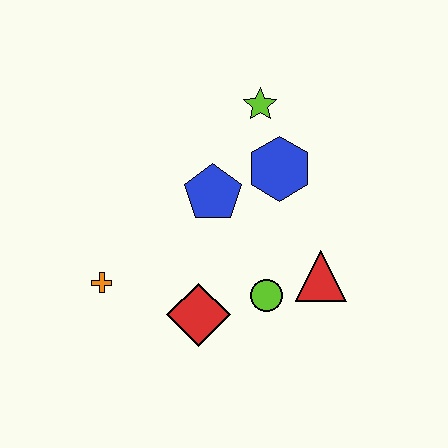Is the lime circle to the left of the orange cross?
No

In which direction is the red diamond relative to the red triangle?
The red diamond is to the left of the red triangle.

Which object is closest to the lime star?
The blue hexagon is closest to the lime star.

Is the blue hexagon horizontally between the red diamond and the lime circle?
No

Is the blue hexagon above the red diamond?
Yes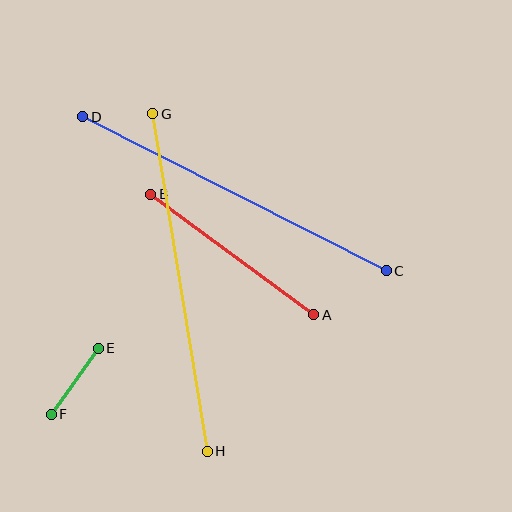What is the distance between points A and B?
The distance is approximately 203 pixels.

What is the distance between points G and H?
The distance is approximately 342 pixels.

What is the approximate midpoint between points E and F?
The midpoint is at approximately (75, 381) pixels.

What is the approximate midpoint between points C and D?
The midpoint is at approximately (235, 194) pixels.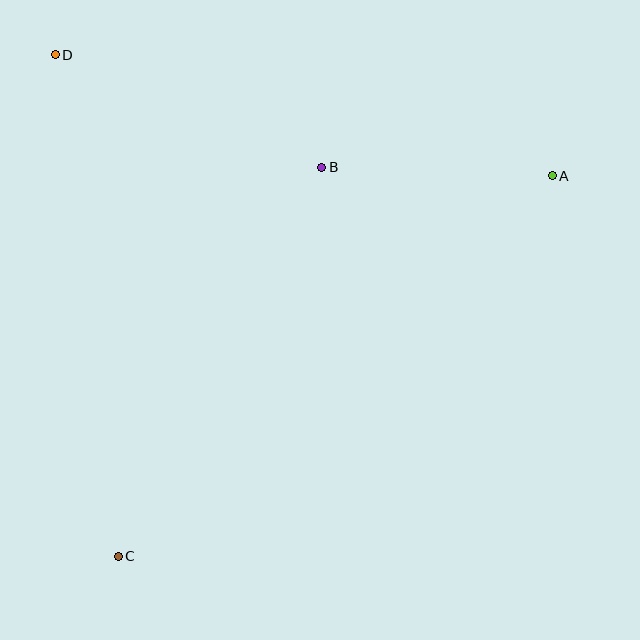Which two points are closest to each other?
Points A and B are closest to each other.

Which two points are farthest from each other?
Points A and C are farthest from each other.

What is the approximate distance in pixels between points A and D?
The distance between A and D is approximately 512 pixels.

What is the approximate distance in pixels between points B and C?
The distance between B and C is approximately 439 pixels.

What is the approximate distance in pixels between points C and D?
The distance between C and D is approximately 506 pixels.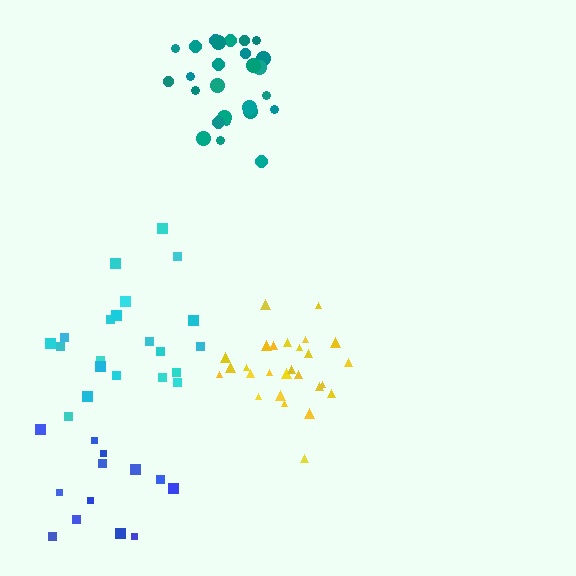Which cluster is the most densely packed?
Teal.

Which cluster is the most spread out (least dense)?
Blue.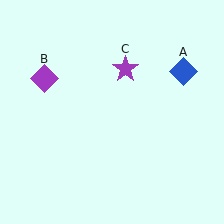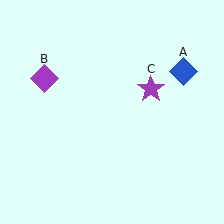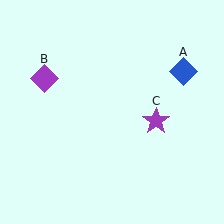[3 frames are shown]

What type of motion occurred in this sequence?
The purple star (object C) rotated clockwise around the center of the scene.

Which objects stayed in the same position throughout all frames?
Blue diamond (object A) and purple diamond (object B) remained stationary.